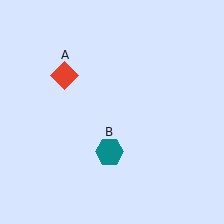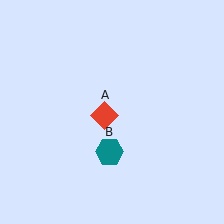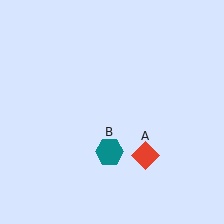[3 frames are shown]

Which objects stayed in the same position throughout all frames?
Teal hexagon (object B) remained stationary.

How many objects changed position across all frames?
1 object changed position: red diamond (object A).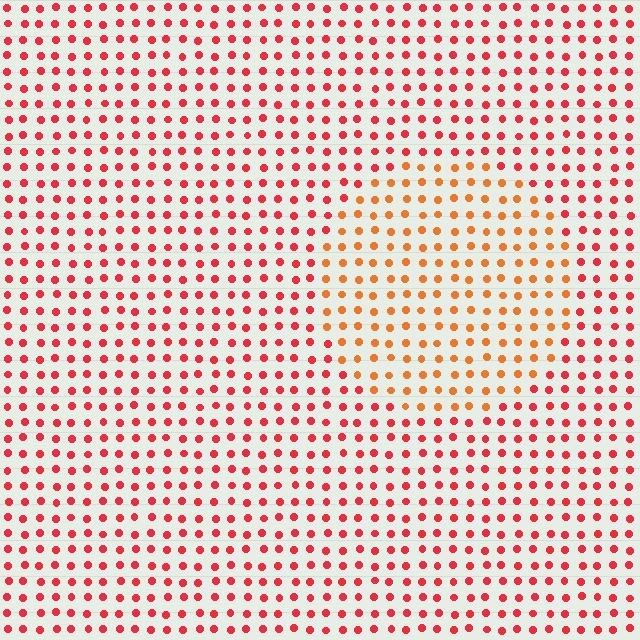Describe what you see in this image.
The image is filled with small red elements in a uniform arrangement. A circle-shaped region is visible where the elements are tinted to a slightly different hue, forming a subtle color boundary.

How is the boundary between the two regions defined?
The boundary is defined purely by a slight shift in hue (about 30 degrees). Spacing, size, and orientation are identical on both sides.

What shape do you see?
I see a circle.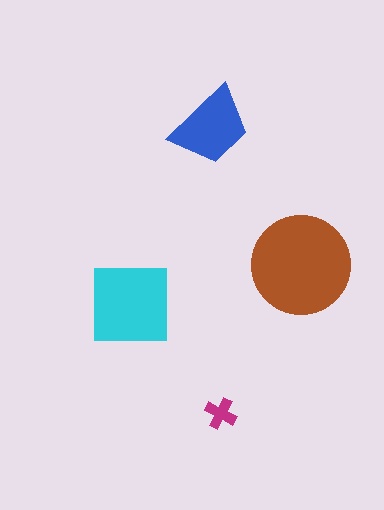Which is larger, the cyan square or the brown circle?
The brown circle.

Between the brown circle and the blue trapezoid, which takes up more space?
The brown circle.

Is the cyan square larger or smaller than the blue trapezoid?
Larger.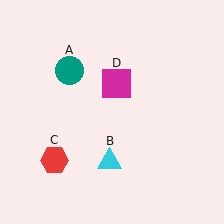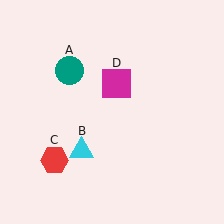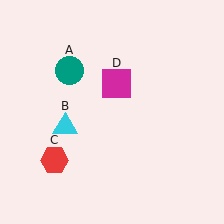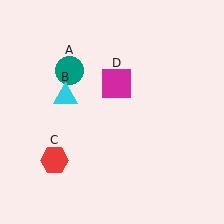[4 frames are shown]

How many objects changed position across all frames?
1 object changed position: cyan triangle (object B).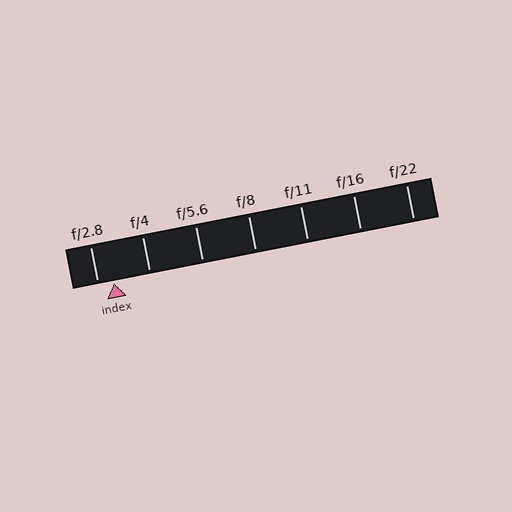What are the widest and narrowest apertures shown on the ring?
The widest aperture shown is f/2.8 and the narrowest is f/22.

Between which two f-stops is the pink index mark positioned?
The index mark is between f/2.8 and f/4.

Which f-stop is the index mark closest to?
The index mark is closest to f/2.8.